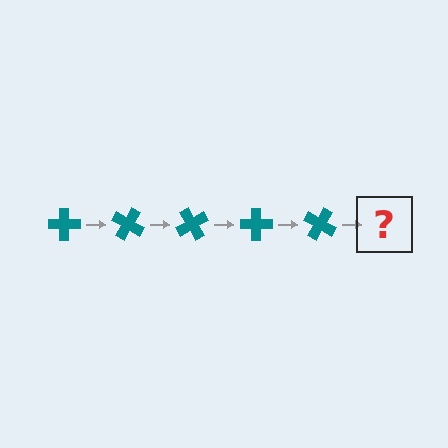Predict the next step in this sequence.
The next step is a teal cross rotated 150 degrees.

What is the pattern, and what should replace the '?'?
The pattern is that the cross rotates 30 degrees each step. The '?' should be a teal cross rotated 150 degrees.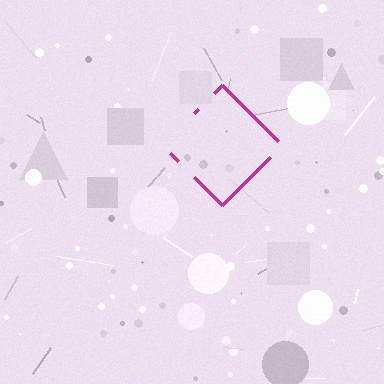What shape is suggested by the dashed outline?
The dashed outline suggests a diamond.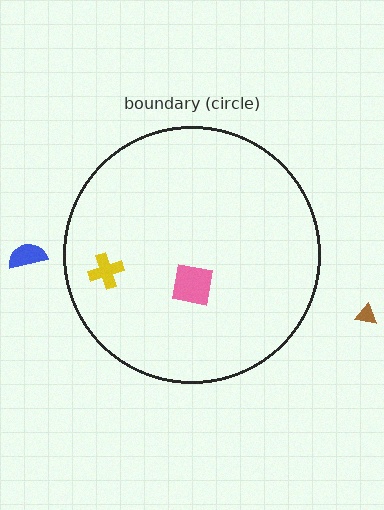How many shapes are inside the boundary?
2 inside, 2 outside.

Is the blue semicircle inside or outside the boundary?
Outside.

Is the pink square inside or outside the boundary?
Inside.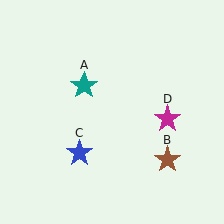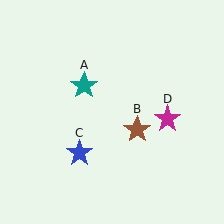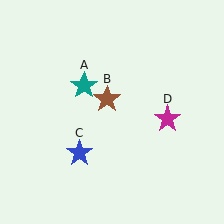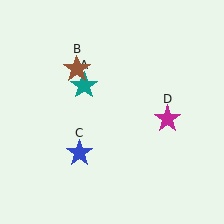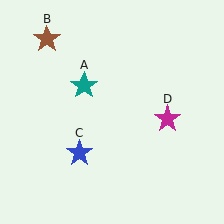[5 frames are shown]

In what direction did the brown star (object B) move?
The brown star (object B) moved up and to the left.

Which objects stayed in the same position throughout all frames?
Teal star (object A) and blue star (object C) and magenta star (object D) remained stationary.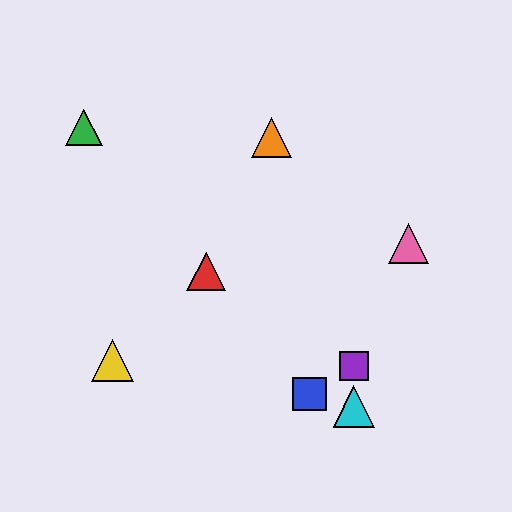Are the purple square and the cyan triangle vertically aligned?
Yes, both are at x≈354.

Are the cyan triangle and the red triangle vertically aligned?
No, the cyan triangle is at x≈354 and the red triangle is at x≈206.